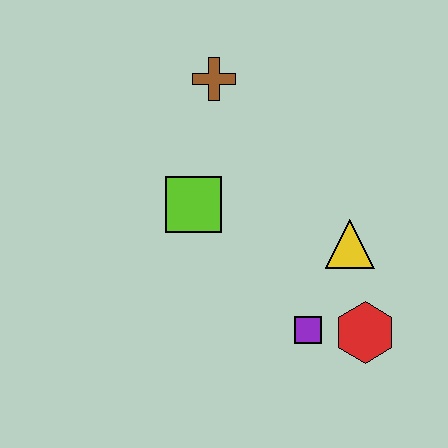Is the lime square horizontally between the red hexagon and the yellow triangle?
No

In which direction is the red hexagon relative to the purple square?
The red hexagon is to the right of the purple square.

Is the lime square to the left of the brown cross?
Yes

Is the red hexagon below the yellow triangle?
Yes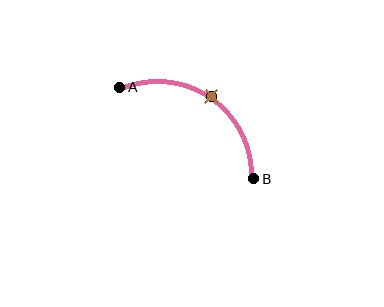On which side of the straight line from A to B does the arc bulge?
The arc bulges above and to the right of the straight line connecting A and B.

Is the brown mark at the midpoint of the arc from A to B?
Yes. The brown mark lies on the arc at equal arc-length from both A and B — it is the arc midpoint.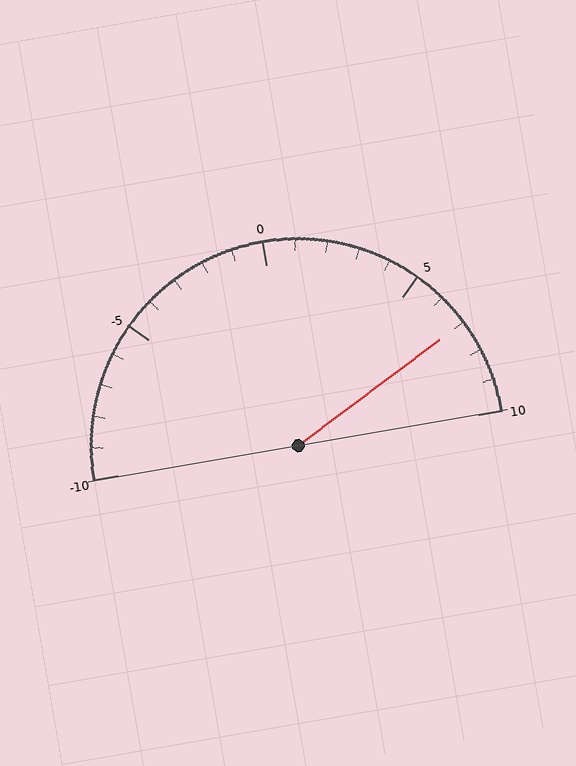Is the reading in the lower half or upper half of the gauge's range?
The reading is in the upper half of the range (-10 to 10).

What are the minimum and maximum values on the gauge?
The gauge ranges from -10 to 10.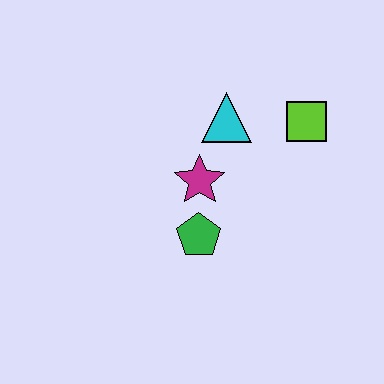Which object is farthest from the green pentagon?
The lime square is farthest from the green pentagon.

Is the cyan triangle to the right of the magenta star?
Yes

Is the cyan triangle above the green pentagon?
Yes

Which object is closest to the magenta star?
The green pentagon is closest to the magenta star.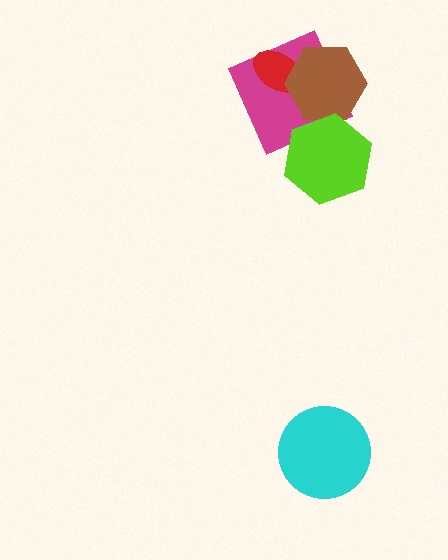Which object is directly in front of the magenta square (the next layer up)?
The red ellipse is directly in front of the magenta square.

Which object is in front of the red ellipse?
The brown hexagon is in front of the red ellipse.